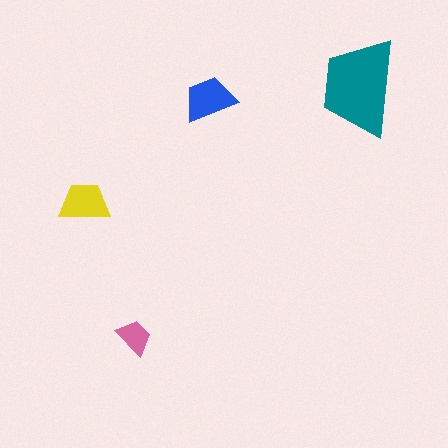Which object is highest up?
The teal trapezoid is topmost.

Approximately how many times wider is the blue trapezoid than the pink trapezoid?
About 1.5 times wider.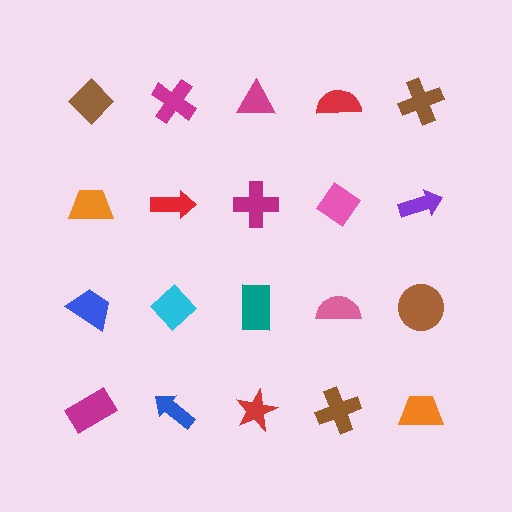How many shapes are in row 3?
5 shapes.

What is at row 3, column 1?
A blue trapezoid.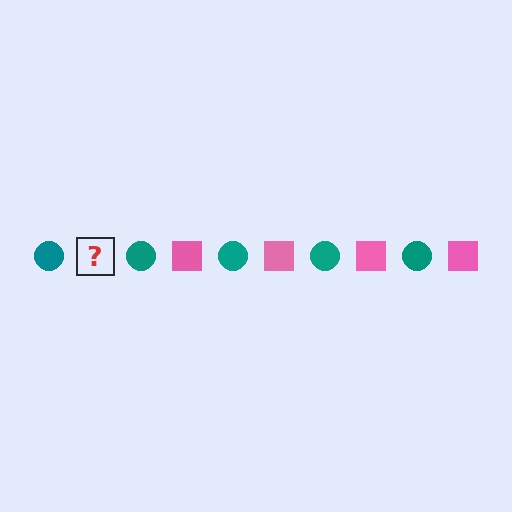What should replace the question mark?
The question mark should be replaced with a pink square.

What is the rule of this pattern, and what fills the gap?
The rule is that the pattern alternates between teal circle and pink square. The gap should be filled with a pink square.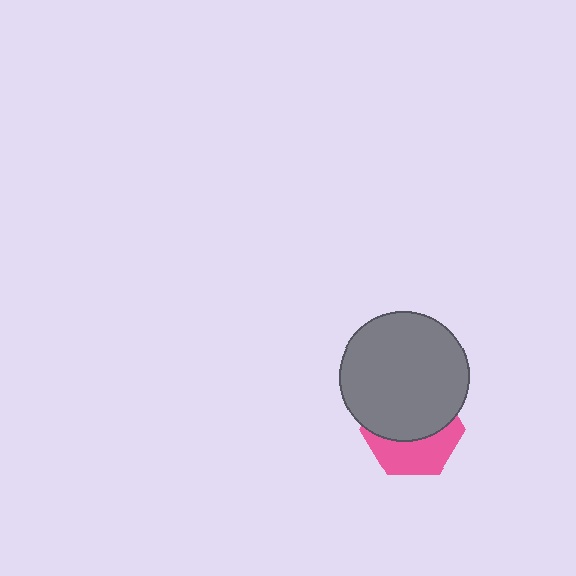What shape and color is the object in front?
The object in front is a gray circle.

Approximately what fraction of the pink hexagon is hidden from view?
Roughly 57% of the pink hexagon is hidden behind the gray circle.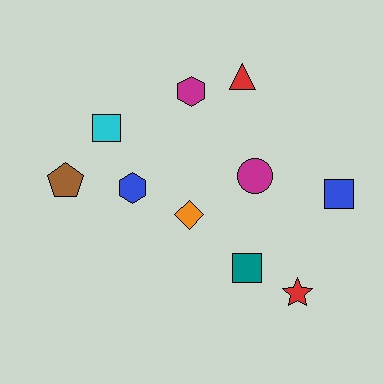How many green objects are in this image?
There are no green objects.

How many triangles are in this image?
There is 1 triangle.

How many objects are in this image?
There are 10 objects.